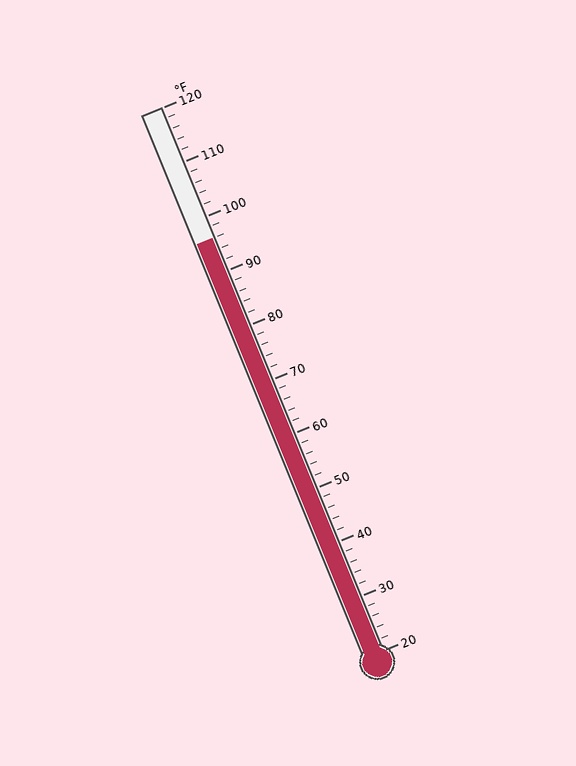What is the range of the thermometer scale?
The thermometer scale ranges from 20°F to 120°F.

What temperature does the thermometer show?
The thermometer shows approximately 96°F.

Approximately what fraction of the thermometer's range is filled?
The thermometer is filled to approximately 75% of its range.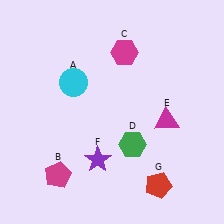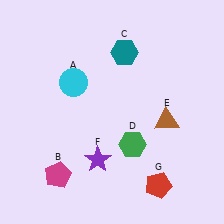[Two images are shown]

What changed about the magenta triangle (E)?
In Image 1, E is magenta. In Image 2, it changed to brown.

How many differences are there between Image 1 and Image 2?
There are 2 differences between the two images.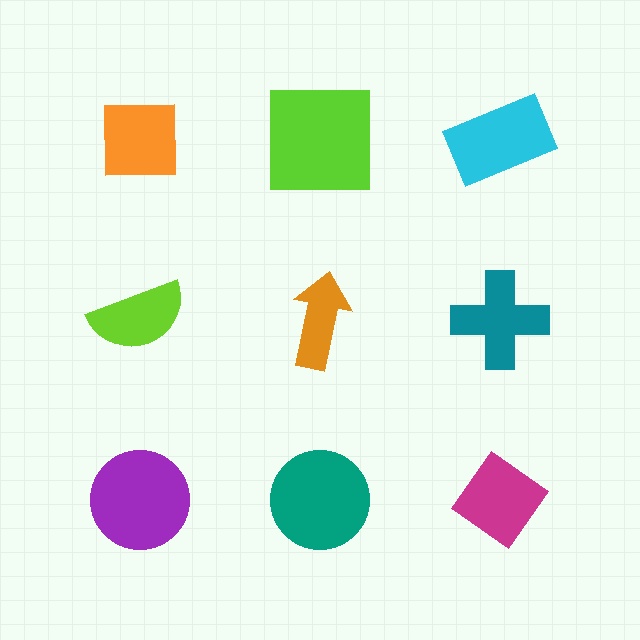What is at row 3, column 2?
A teal circle.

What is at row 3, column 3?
A magenta diamond.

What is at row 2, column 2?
An orange arrow.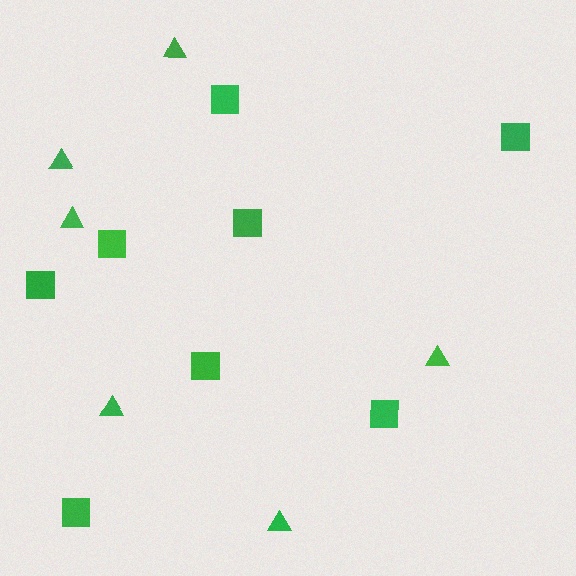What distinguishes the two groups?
There are 2 groups: one group of squares (8) and one group of triangles (6).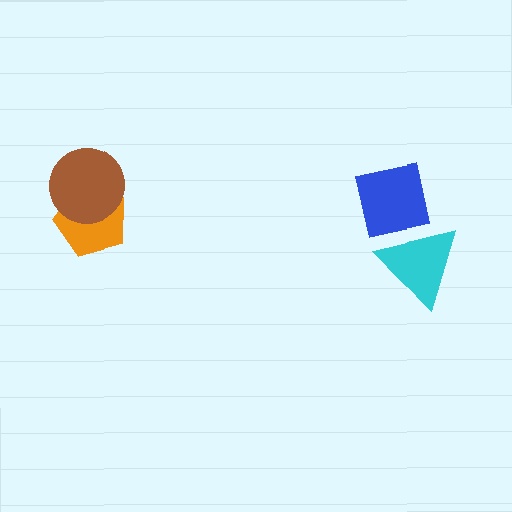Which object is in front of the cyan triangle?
The blue square is in front of the cyan triangle.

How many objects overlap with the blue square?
1 object overlaps with the blue square.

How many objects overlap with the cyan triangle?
1 object overlaps with the cyan triangle.